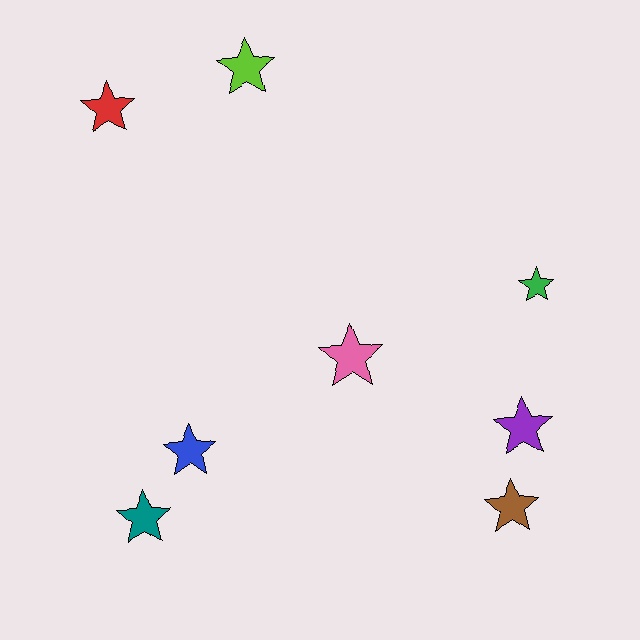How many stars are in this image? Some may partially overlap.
There are 8 stars.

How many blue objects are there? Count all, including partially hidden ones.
There is 1 blue object.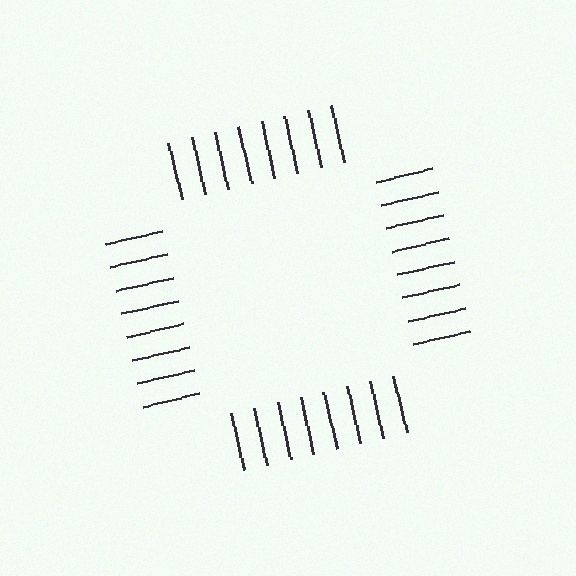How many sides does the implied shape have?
4 sides — the line-ends trace a square.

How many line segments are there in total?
32 — 8 along each of the 4 edges.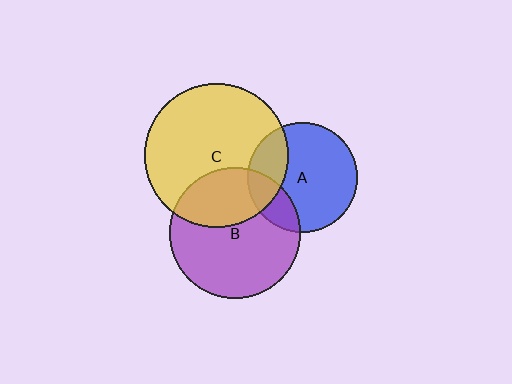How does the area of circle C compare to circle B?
Approximately 1.2 times.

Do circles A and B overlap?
Yes.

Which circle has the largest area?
Circle C (yellow).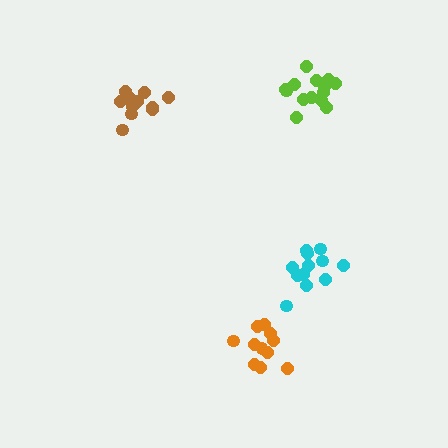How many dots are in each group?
Group 1: 14 dots, Group 2: 12 dots, Group 3: 11 dots, Group 4: 11 dots (48 total).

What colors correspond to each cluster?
The clusters are colored: lime, cyan, orange, brown.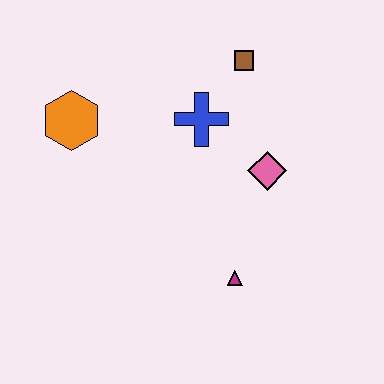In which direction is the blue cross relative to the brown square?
The blue cross is below the brown square.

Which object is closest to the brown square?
The blue cross is closest to the brown square.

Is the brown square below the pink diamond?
No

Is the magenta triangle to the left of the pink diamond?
Yes